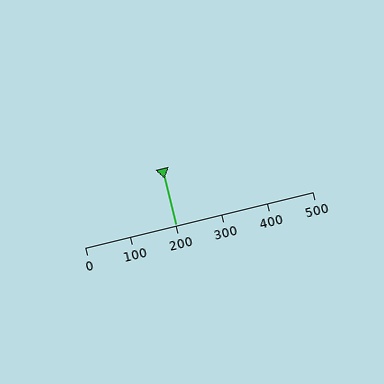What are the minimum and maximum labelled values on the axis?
The axis runs from 0 to 500.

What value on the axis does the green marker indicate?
The marker indicates approximately 200.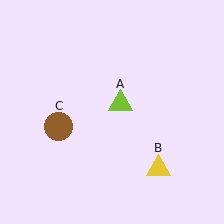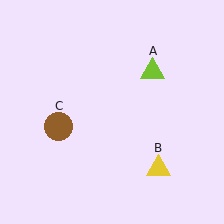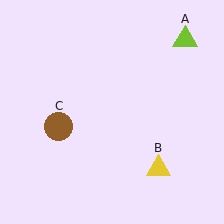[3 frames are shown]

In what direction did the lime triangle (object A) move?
The lime triangle (object A) moved up and to the right.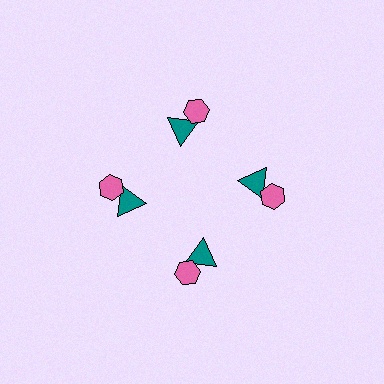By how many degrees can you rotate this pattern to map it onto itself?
The pattern maps onto itself every 90 degrees of rotation.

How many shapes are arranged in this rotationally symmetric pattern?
There are 8 shapes, arranged in 4 groups of 2.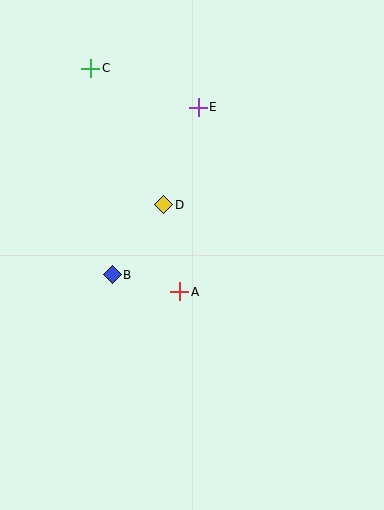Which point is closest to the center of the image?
Point A at (180, 292) is closest to the center.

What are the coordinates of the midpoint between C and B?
The midpoint between C and B is at (102, 172).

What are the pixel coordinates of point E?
Point E is at (198, 107).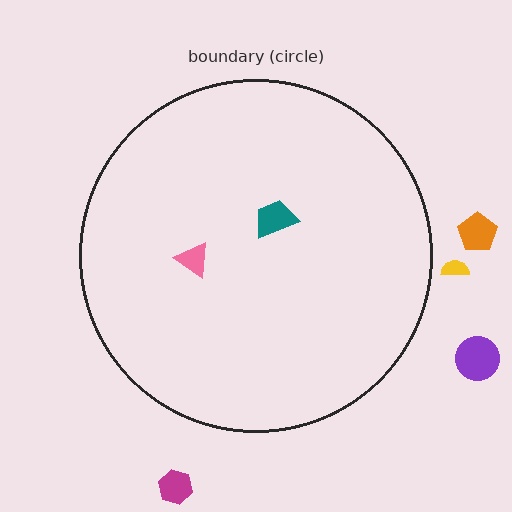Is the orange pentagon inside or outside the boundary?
Outside.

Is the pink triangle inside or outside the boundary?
Inside.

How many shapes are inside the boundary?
2 inside, 4 outside.